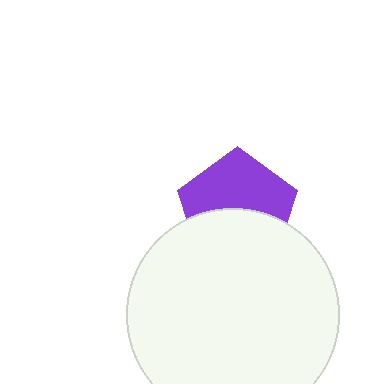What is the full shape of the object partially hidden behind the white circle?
The partially hidden object is a purple pentagon.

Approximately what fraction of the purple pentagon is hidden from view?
Roughly 46% of the purple pentagon is hidden behind the white circle.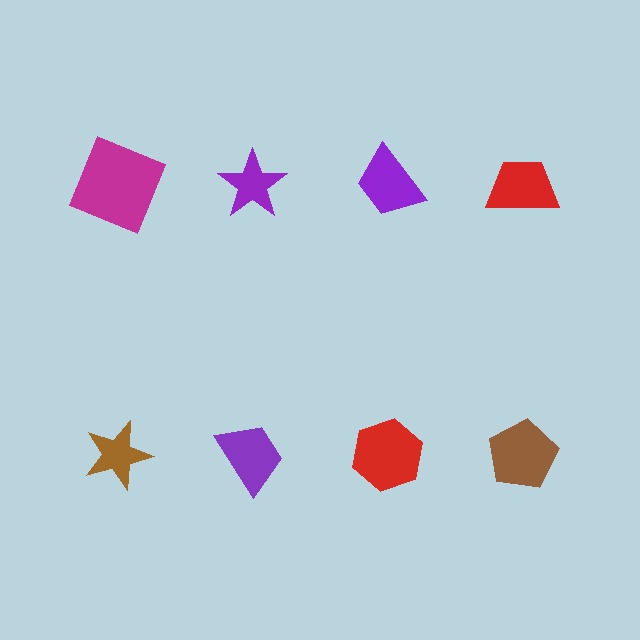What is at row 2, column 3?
A red hexagon.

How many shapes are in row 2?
4 shapes.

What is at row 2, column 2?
A purple trapezoid.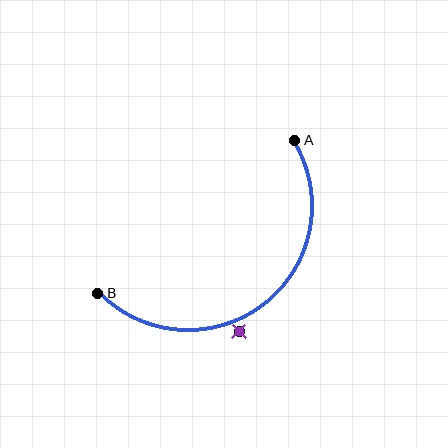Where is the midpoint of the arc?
The arc midpoint is the point on the curve farthest from the straight line joining A and B. It sits below and to the right of that line.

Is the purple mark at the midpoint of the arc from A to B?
No — the purple mark does not lie on the arc at all. It sits slightly outside the curve.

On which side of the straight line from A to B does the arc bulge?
The arc bulges below and to the right of the straight line connecting A and B.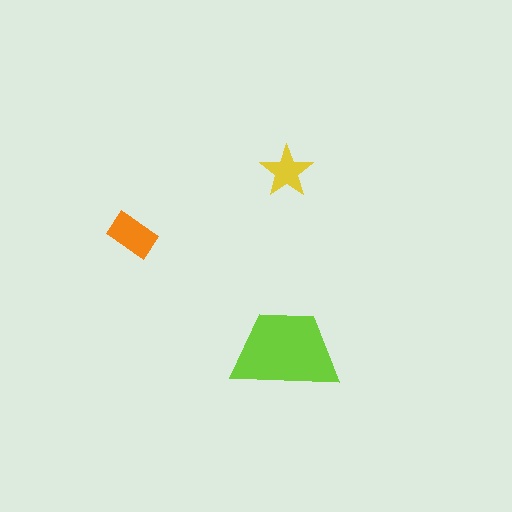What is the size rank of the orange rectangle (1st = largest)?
2nd.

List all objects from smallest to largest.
The yellow star, the orange rectangle, the lime trapezoid.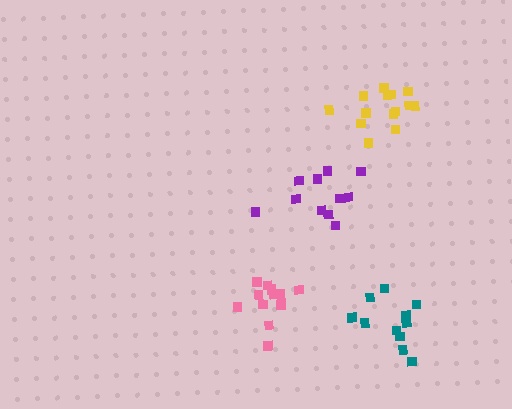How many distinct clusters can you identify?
There are 4 distinct clusters.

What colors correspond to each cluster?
The clusters are colored: teal, pink, purple, yellow.